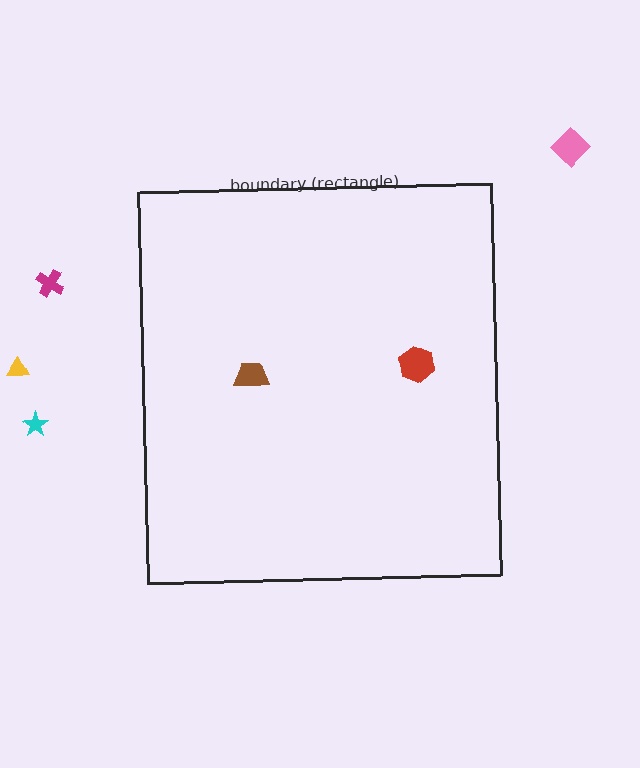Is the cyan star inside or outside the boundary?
Outside.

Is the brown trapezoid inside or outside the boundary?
Inside.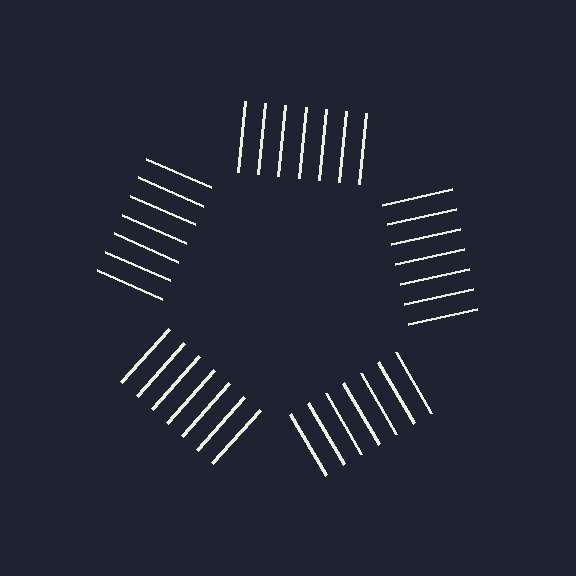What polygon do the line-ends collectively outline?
An illusory pentagon — the line segments terminate on its edges but no continuous stroke is drawn.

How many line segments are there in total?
35 — 7 along each of the 5 edges.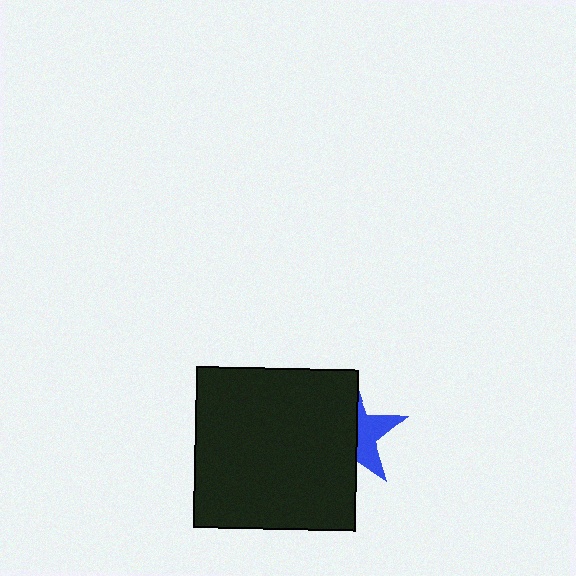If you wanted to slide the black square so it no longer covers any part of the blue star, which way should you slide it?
Slide it left — that is the most direct way to separate the two shapes.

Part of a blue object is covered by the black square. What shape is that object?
It is a star.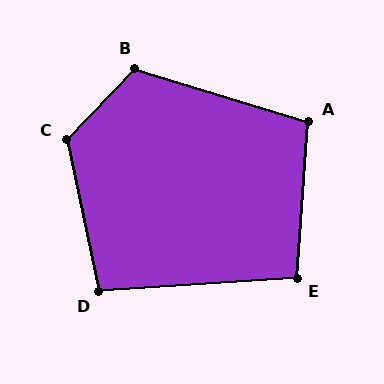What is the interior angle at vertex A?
Approximately 103 degrees (obtuse).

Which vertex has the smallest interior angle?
E, at approximately 98 degrees.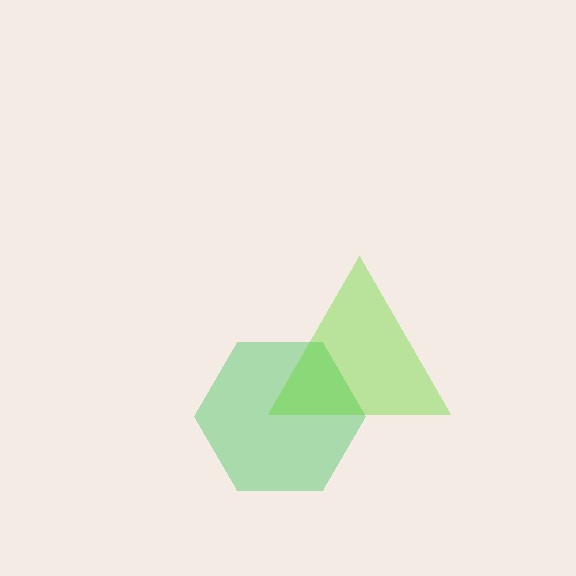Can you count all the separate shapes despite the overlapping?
Yes, there are 2 separate shapes.